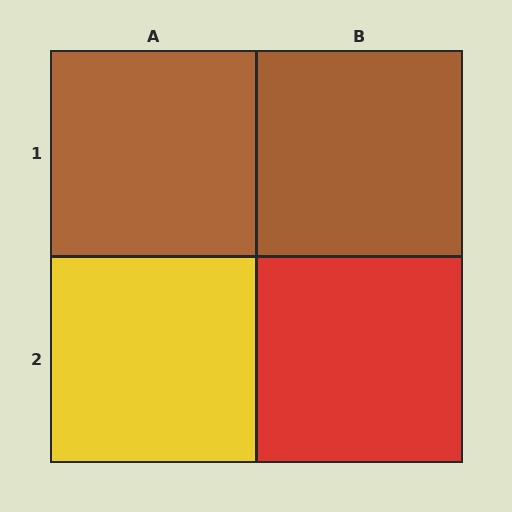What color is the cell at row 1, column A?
Brown.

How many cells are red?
1 cell is red.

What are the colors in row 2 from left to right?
Yellow, red.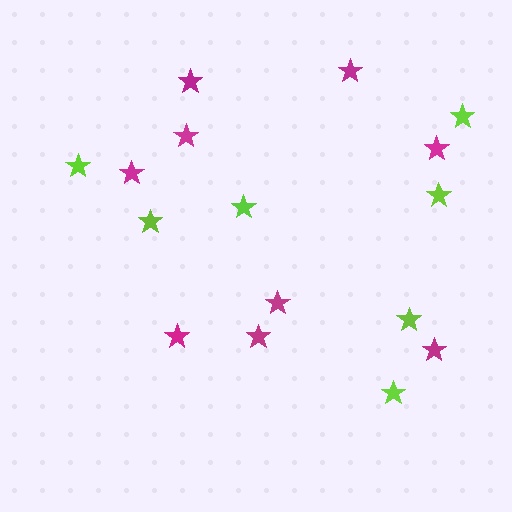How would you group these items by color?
There are 2 groups: one group of lime stars (7) and one group of magenta stars (9).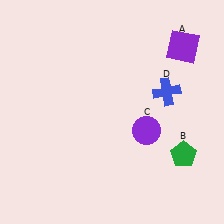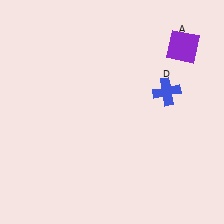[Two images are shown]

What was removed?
The green pentagon (B), the purple circle (C) were removed in Image 2.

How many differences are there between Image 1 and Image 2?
There are 2 differences between the two images.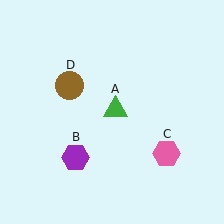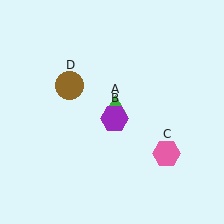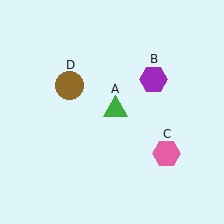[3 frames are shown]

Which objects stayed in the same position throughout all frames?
Green triangle (object A) and pink hexagon (object C) and brown circle (object D) remained stationary.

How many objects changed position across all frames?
1 object changed position: purple hexagon (object B).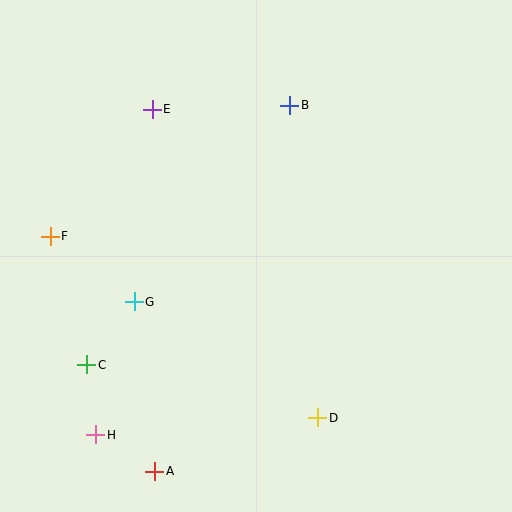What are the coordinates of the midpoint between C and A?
The midpoint between C and A is at (121, 418).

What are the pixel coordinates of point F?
Point F is at (50, 236).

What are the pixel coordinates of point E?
Point E is at (152, 109).